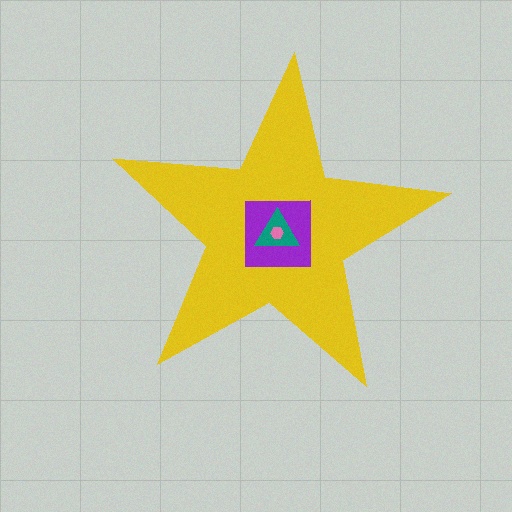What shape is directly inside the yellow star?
The purple square.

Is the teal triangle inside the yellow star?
Yes.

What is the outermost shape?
The yellow star.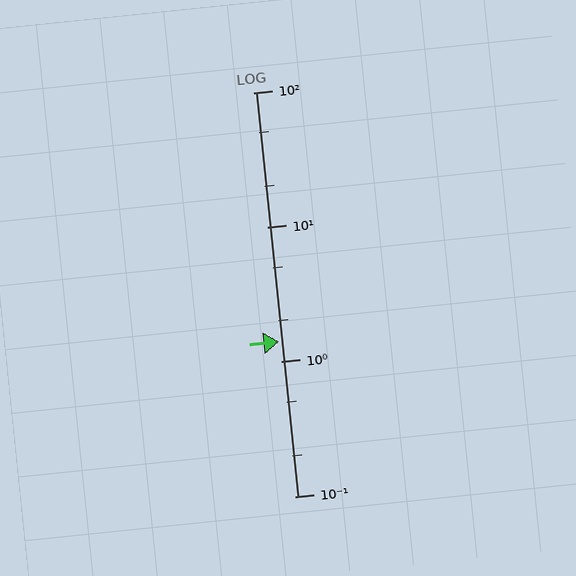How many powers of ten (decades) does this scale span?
The scale spans 3 decades, from 0.1 to 100.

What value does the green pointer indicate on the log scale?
The pointer indicates approximately 1.4.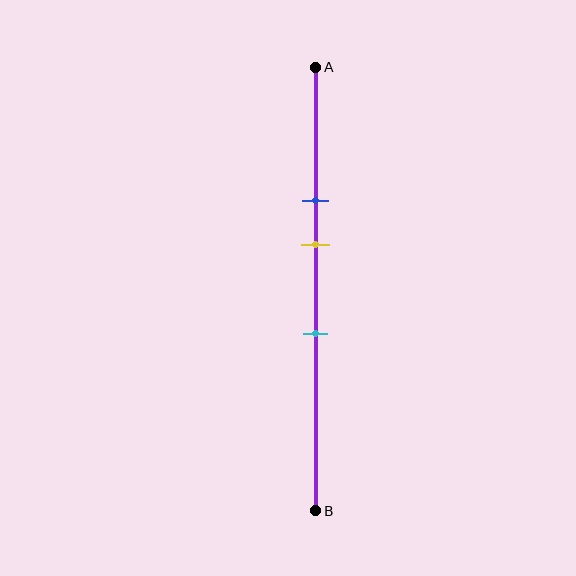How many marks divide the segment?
There are 3 marks dividing the segment.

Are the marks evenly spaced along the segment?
Yes, the marks are approximately evenly spaced.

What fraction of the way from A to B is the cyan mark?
The cyan mark is approximately 60% (0.6) of the way from A to B.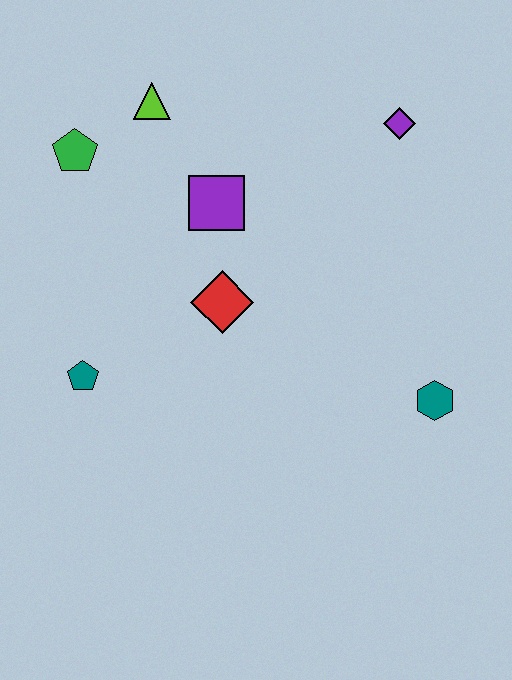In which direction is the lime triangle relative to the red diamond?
The lime triangle is above the red diamond.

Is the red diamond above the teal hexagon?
Yes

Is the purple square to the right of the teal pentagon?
Yes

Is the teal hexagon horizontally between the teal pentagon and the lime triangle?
No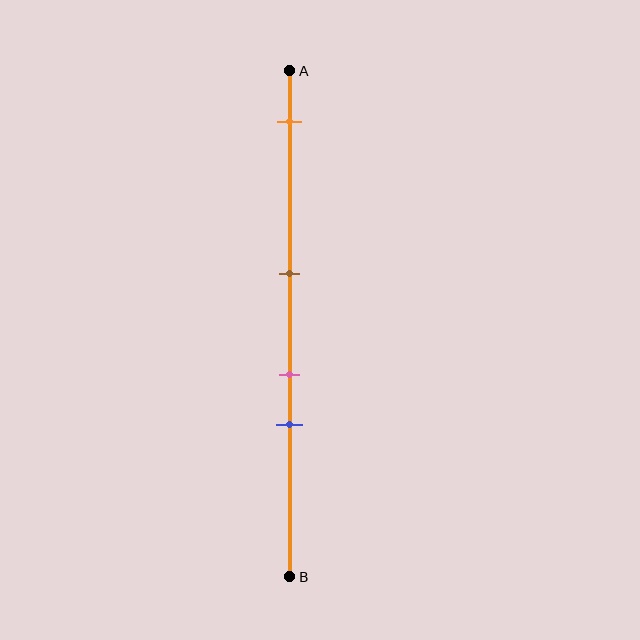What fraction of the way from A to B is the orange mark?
The orange mark is approximately 10% (0.1) of the way from A to B.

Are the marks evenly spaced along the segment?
No, the marks are not evenly spaced.